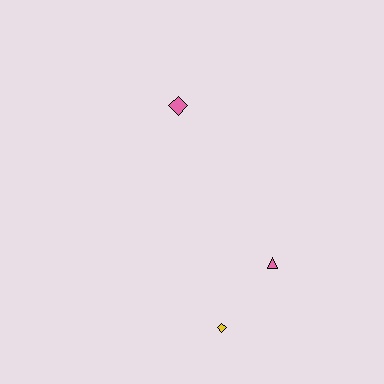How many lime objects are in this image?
There are no lime objects.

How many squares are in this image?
There are no squares.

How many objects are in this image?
There are 3 objects.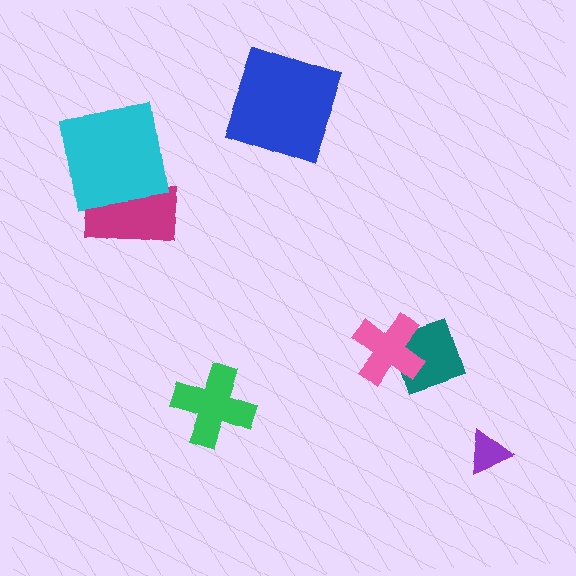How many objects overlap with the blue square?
0 objects overlap with the blue square.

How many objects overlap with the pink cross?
1 object overlaps with the pink cross.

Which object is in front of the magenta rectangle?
The cyan square is in front of the magenta rectangle.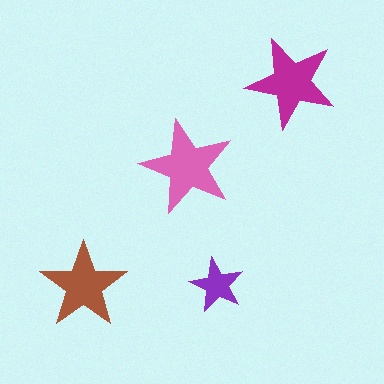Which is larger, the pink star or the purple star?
The pink one.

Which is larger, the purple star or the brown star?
The brown one.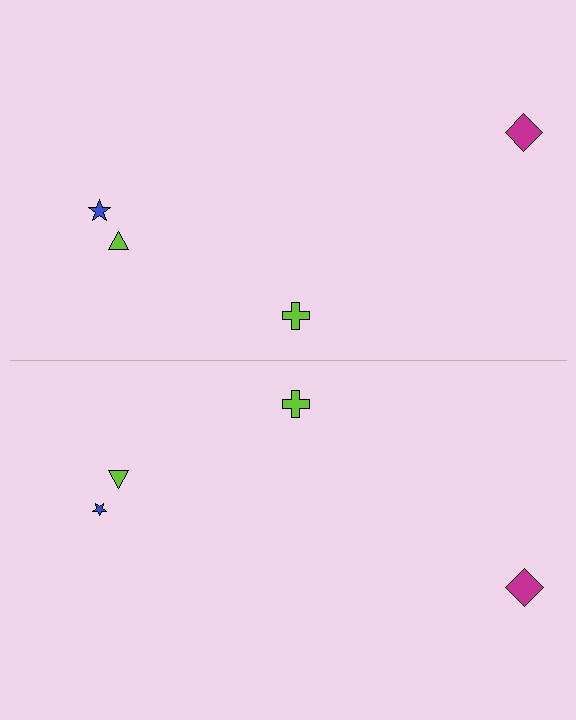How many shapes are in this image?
There are 8 shapes in this image.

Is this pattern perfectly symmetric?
No, the pattern is not perfectly symmetric. The blue star on the bottom side has a different size than its mirror counterpart.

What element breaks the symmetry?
The blue star on the bottom side has a different size than its mirror counterpart.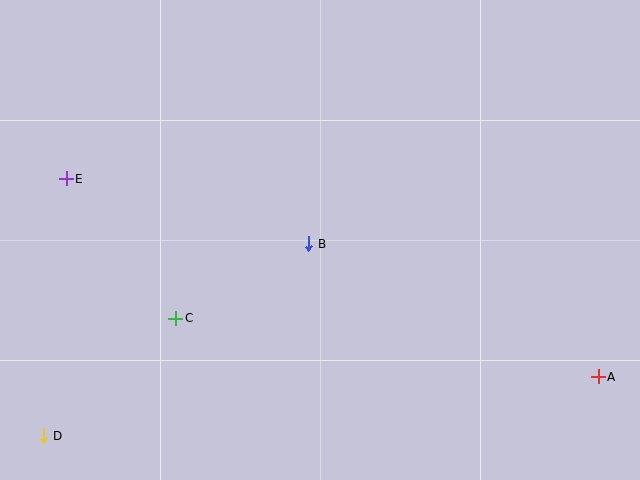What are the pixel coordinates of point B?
Point B is at (309, 244).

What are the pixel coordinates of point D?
Point D is at (44, 436).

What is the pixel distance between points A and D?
The distance between A and D is 558 pixels.